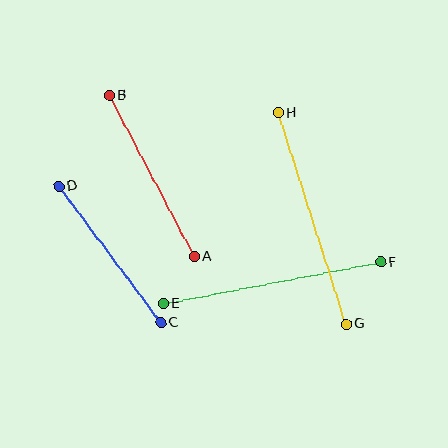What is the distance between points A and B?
The distance is approximately 182 pixels.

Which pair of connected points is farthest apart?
Points G and H are farthest apart.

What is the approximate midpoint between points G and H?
The midpoint is at approximately (312, 218) pixels.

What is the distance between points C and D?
The distance is approximately 170 pixels.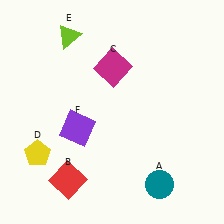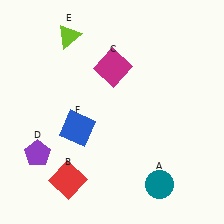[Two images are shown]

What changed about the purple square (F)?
In Image 1, F is purple. In Image 2, it changed to blue.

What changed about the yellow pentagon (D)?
In Image 1, D is yellow. In Image 2, it changed to purple.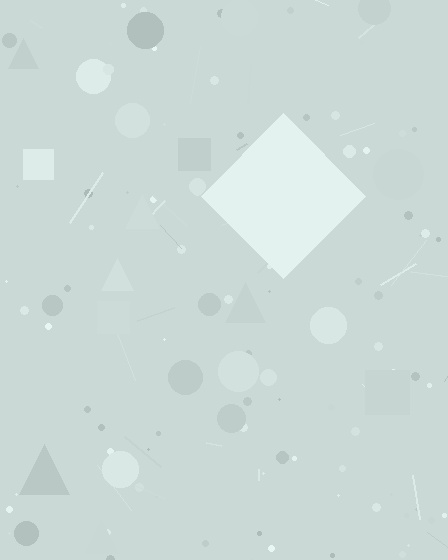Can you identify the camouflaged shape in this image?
The camouflaged shape is a diamond.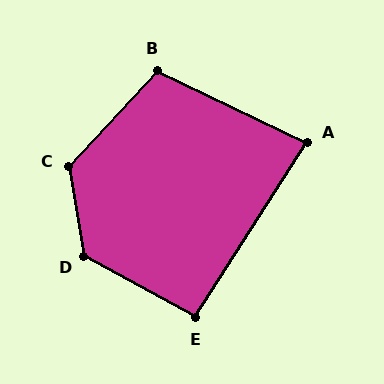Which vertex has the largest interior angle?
D, at approximately 128 degrees.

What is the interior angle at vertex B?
Approximately 107 degrees (obtuse).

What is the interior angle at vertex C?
Approximately 127 degrees (obtuse).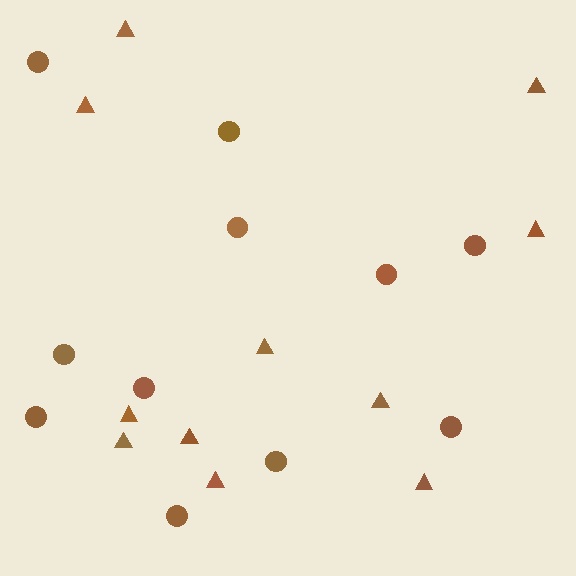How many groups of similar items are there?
There are 2 groups: one group of triangles (11) and one group of circles (11).